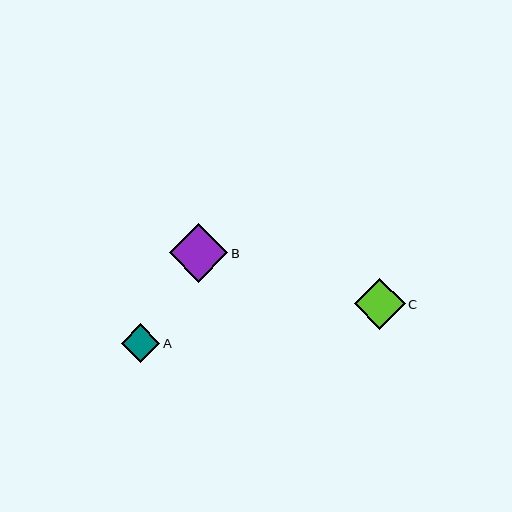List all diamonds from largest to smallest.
From largest to smallest: B, C, A.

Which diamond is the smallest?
Diamond A is the smallest with a size of approximately 38 pixels.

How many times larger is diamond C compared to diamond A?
Diamond C is approximately 1.3 times the size of diamond A.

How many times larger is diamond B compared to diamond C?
Diamond B is approximately 1.2 times the size of diamond C.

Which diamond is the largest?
Diamond B is the largest with a size of approximately 59 pixels.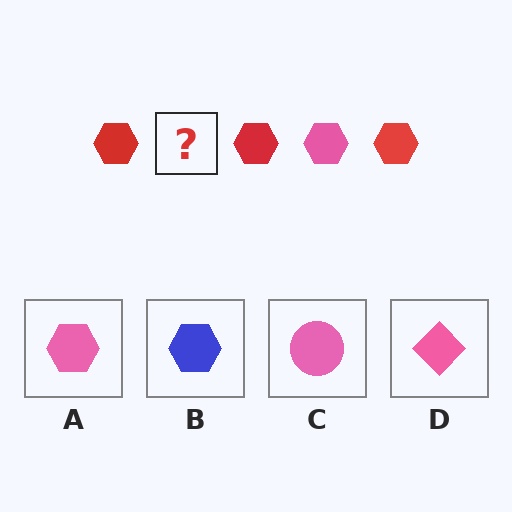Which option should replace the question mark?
Option A.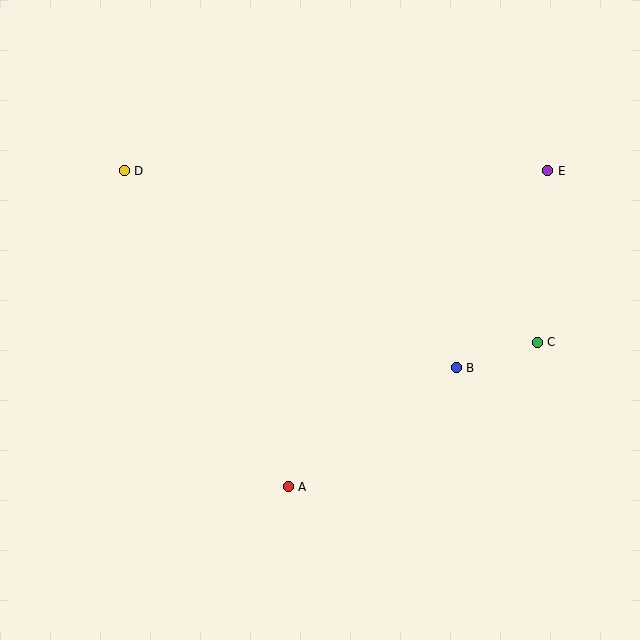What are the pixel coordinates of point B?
Point B is at (456, 368).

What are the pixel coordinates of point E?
Point E is at (548, 171).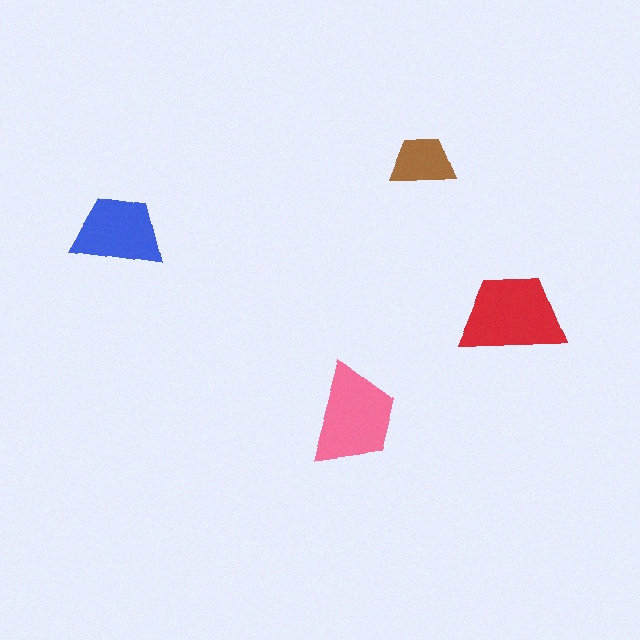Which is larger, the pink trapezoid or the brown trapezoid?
The pink one.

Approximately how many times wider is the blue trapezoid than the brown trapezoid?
About 1.5 times wider.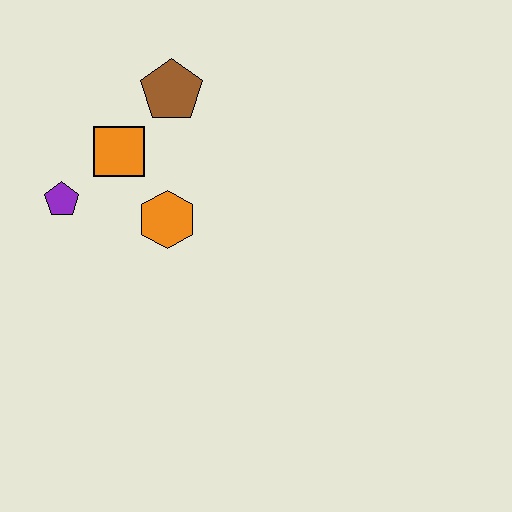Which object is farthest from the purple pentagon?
The brown pentagon is farthest from the purple pentagon.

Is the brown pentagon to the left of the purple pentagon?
No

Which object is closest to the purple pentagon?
The orange square is closest to the purple pentagon.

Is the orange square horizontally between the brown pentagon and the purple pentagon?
Yes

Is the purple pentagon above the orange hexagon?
Yes